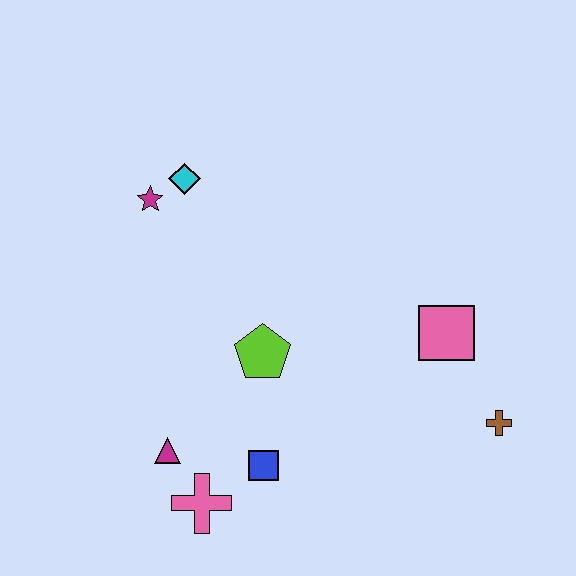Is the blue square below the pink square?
Yes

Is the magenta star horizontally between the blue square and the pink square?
No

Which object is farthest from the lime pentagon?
The brown cross is farthest from the lime pentagon.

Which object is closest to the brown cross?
The pink square is closest to the brown cross.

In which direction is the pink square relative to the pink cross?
The pink square is to the right of the pink cross.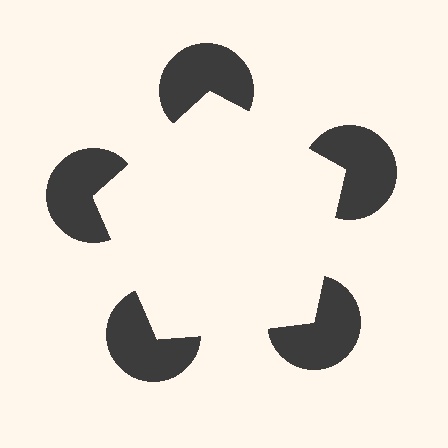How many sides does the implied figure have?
5 sides.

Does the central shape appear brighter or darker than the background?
It typically appears slightly brighter than the background, even though no actual brightness change is drawn.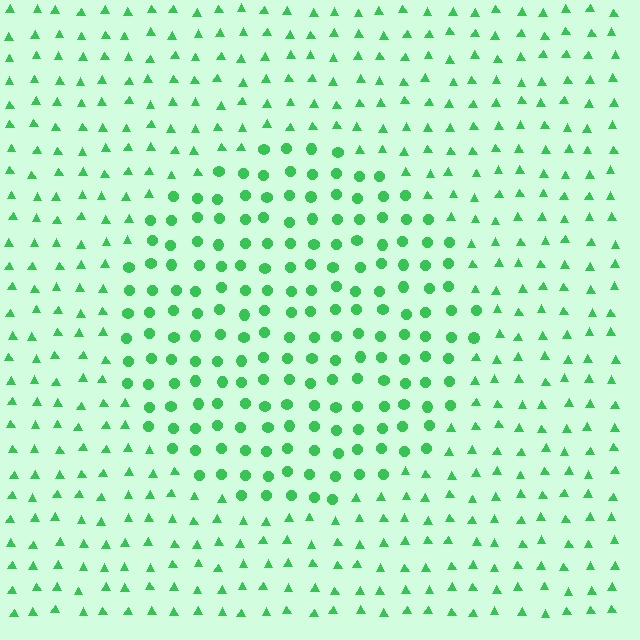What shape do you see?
I see a circle.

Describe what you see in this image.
The image is filled with small green elements arranged in a uniform grid. A circle-shaped region contains circles, while the surrounding area contains triangles. The boundary is defined purely by the change in element shape.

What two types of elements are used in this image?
The image uses circles inside the circle region and triangles outside it.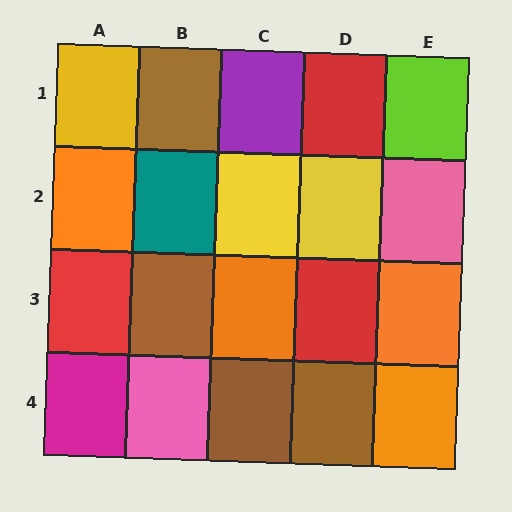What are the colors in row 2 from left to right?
Orange, teal, yellow, yellow, pink.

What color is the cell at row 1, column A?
Yellow.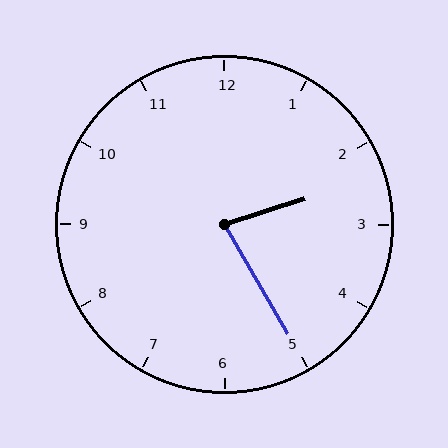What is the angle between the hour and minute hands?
Approximately 78 degrees.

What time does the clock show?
2:25.